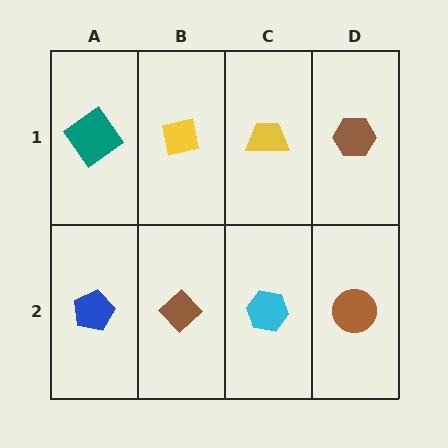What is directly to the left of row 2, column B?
A blue pentagon.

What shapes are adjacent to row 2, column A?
A teal diamond (row 1, column A), a brown diamond (row 2, column B).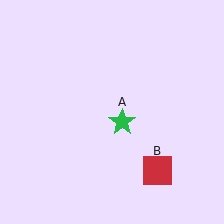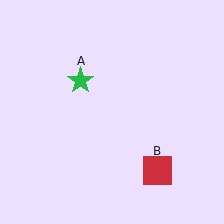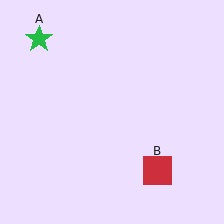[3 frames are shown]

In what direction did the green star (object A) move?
The green star (object A) moved up and to the left.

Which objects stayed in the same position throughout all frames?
Red square (object B) remained stationary.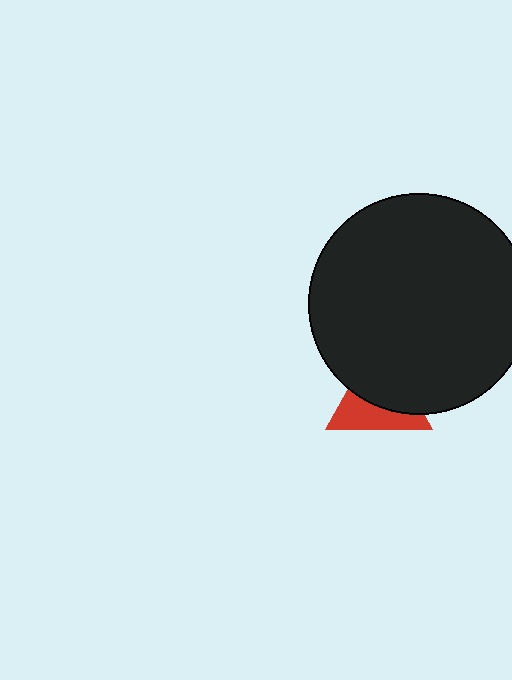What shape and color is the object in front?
The object in front is a black circle.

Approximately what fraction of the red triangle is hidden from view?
Roughly 57% of the red triangle is hidden behind the black circle.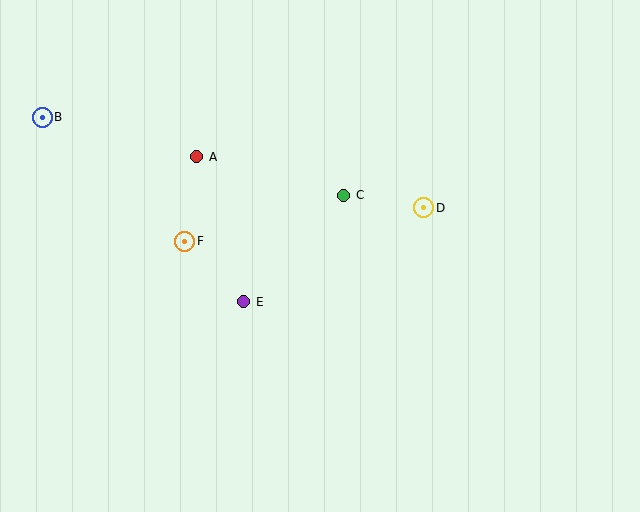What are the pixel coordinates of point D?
Point D is at (424, 208).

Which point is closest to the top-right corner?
Point D is closest to the top-right corner.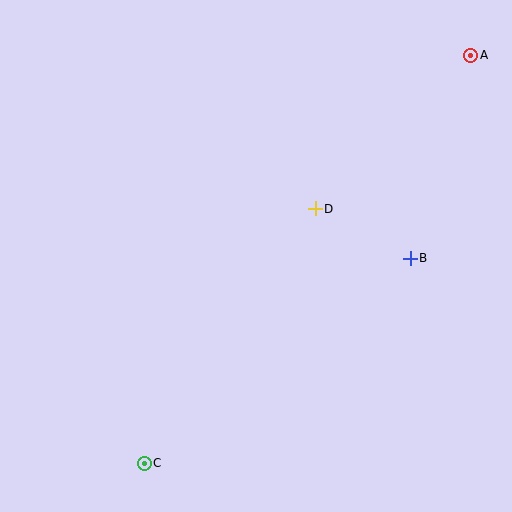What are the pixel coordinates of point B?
Point B is at (410, 258).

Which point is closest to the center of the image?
Point D at (315, 209) is closest to the center.